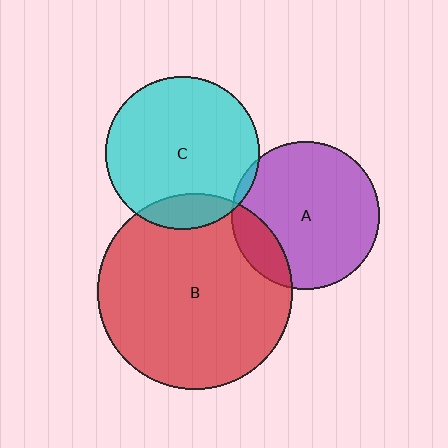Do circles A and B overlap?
Yes.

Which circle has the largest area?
Circle B (red).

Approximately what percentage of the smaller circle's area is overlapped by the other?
Approximately 15%.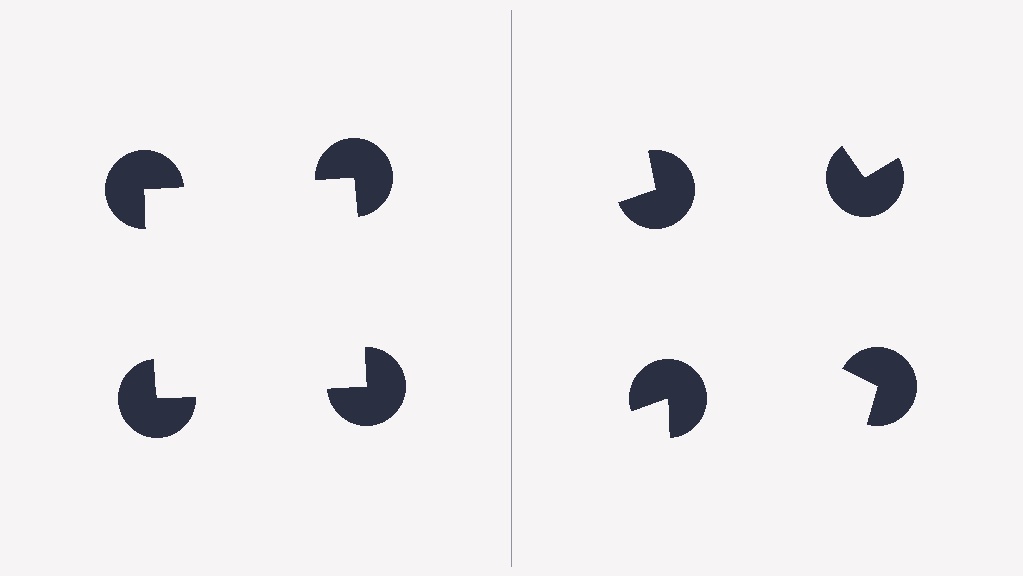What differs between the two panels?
The pac-man discs are positioned identically on both sides; only the wedge orientations differ. On the left they align to a square; on the right they are misaligned.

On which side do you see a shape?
An illusory square appears on the left side. On the right side the wedge cuts are rotated, so no coherent shape forms.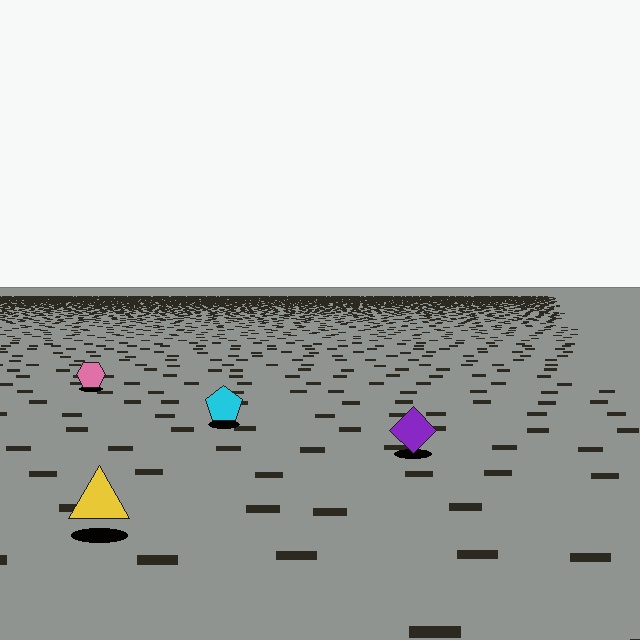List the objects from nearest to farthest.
From nearest to farthest: the yellow triangle, the purple diamond, the cyan pentagon, the pink hexagon.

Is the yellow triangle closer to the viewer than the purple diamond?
Yes. The yellow triangle is closer — you can tell from the texture gradient: the ground texture is coarser near it.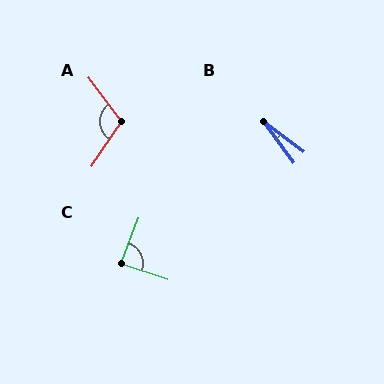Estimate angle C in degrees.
Approximately 87 degrees.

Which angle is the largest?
A, at approximately 109 degrees.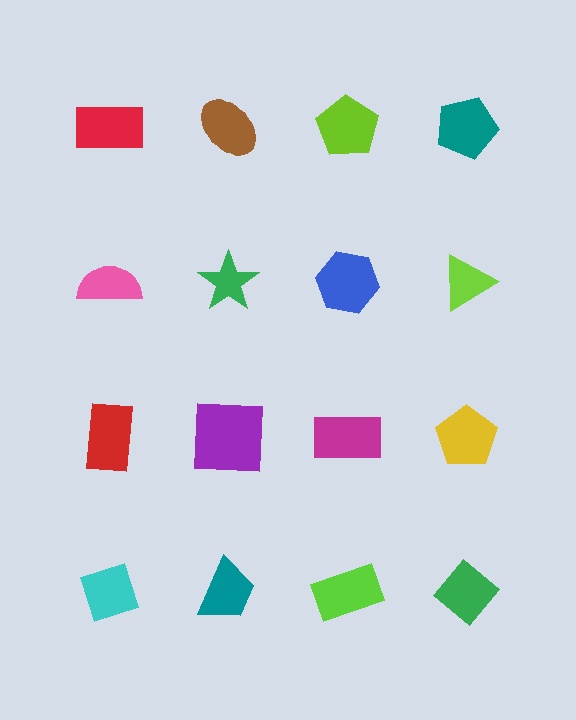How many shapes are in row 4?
4 shapes.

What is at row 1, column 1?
A red rectangle.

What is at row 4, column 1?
A cyan diamond.